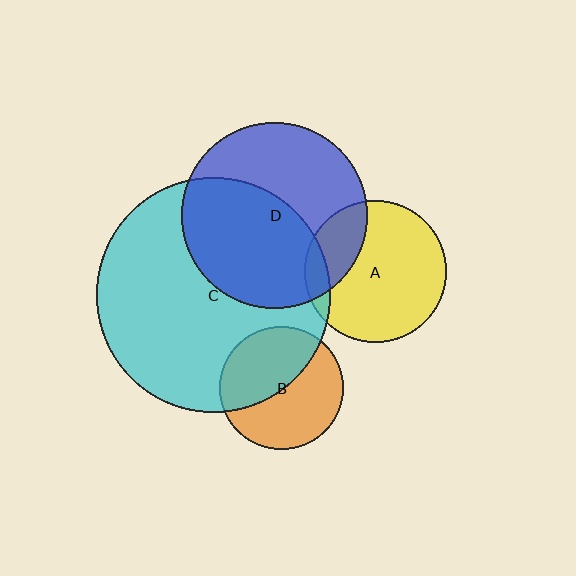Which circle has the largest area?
Circle C (cyan).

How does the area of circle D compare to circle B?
Approximately 2.3 times.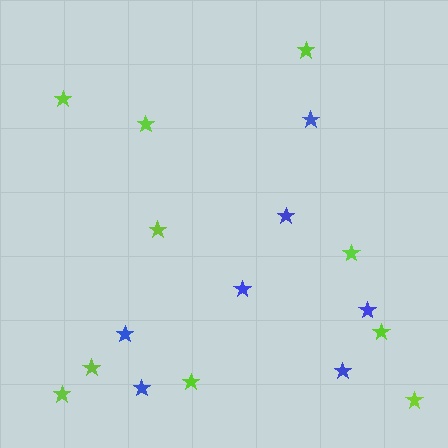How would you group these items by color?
There are 2 groups: one group of lime stars (10) and one group of blue stars (7).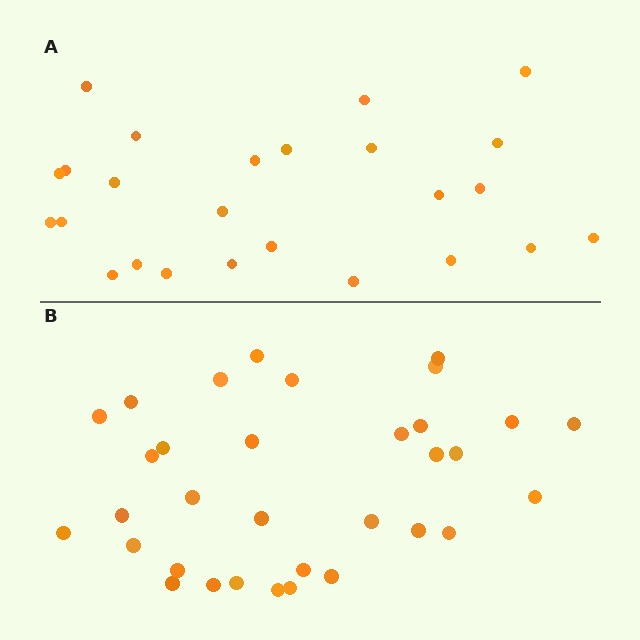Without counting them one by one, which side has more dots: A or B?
Region B (the bottom region) has more dots.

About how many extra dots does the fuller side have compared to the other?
Region B has roughly 8 or so more dots than region A.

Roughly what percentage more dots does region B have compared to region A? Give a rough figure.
About 30% more.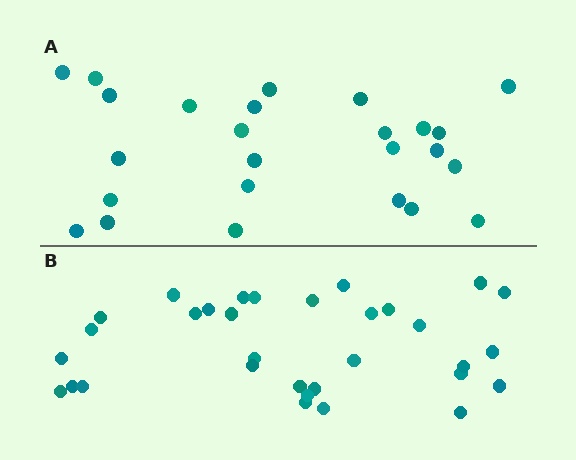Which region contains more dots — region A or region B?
Region B (the bottom region) has more dots.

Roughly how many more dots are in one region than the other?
Region B has roughly 8 or so more dots than region A.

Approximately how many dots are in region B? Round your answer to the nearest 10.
About 30 dots. (The exact count is 32, which rounds to 30.)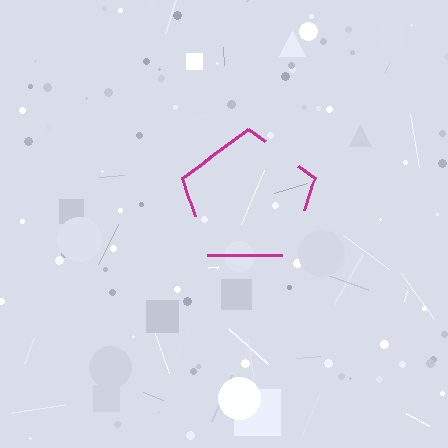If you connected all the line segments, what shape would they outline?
They would outline a pentagon.